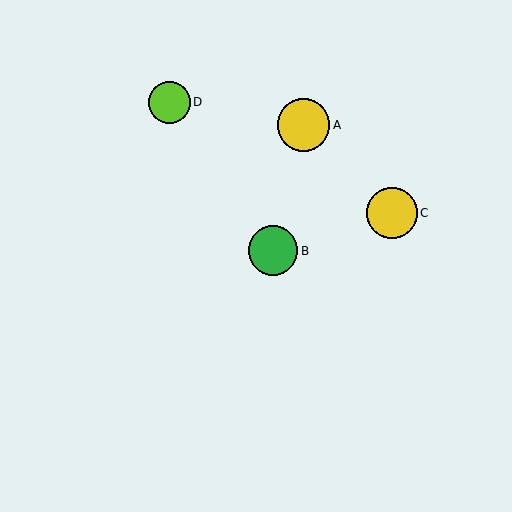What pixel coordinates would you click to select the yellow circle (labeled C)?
Click at (392, 213) to select the yellow circle C.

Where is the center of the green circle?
The center of the green circle is at (273, 251).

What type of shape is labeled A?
Shape A is a yellow circle.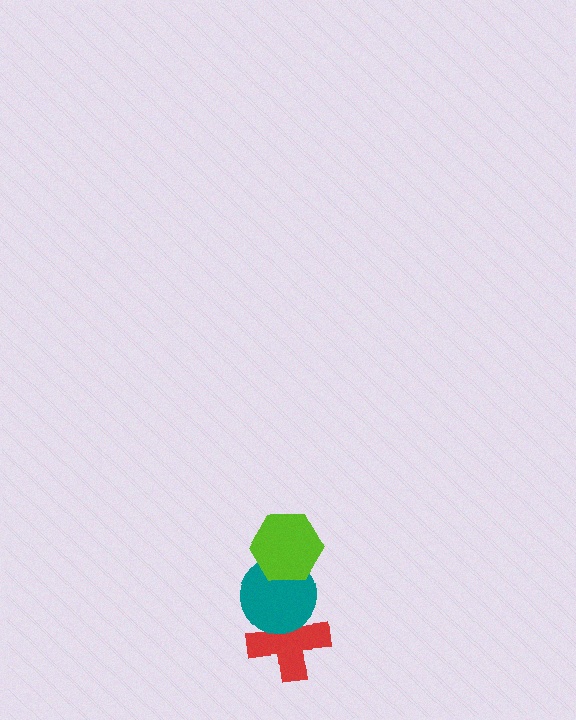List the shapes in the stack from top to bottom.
From top to bottom: the lime hexagon, the teal circle, the red cross.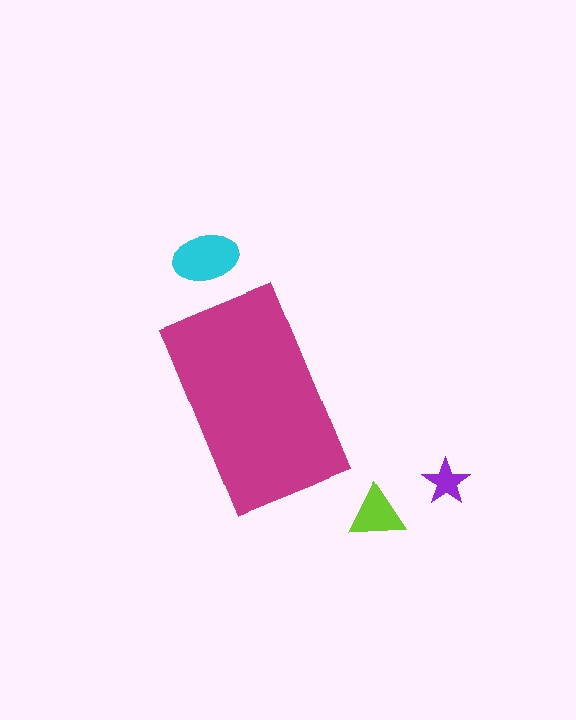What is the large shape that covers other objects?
A magenta rectangle.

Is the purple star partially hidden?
No, the purple star is fully visible.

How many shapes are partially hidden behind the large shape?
0 shapes are partially hidden.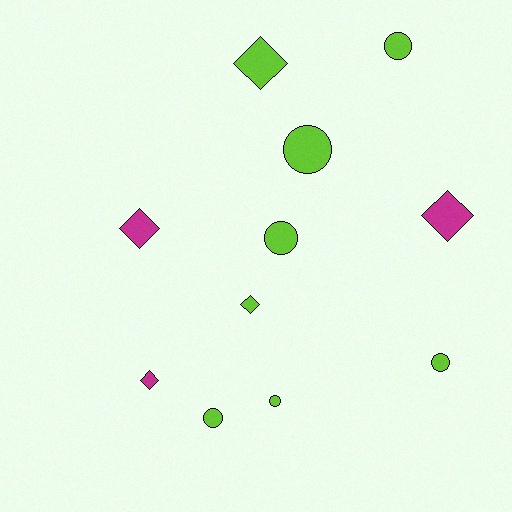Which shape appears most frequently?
Circle, with 6 objects.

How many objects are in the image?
There are 11 objects.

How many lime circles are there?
There are 6 lime circles.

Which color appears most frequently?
Lime, with 8 objects.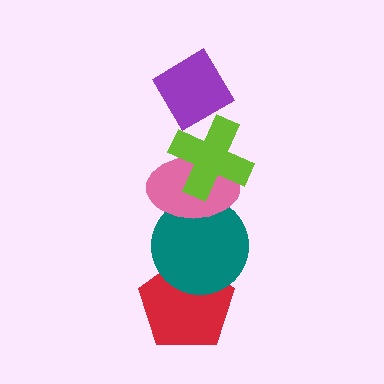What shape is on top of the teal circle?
The pink ellipse is on top of the teal circle.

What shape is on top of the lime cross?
The purple diamond is on top of the lime cross.